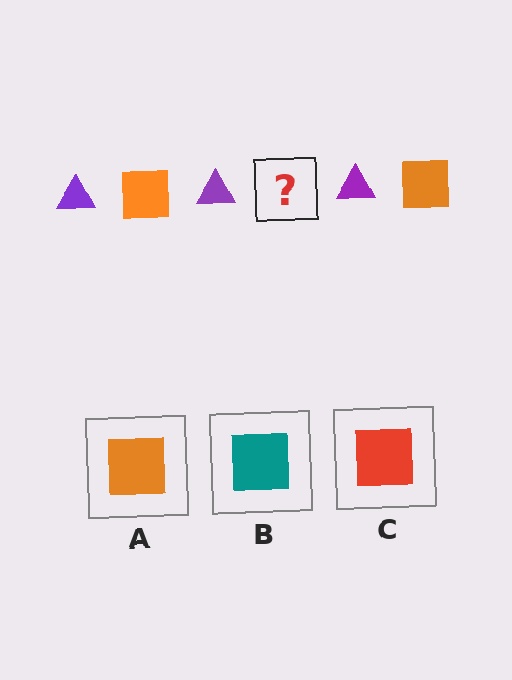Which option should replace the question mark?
Option A.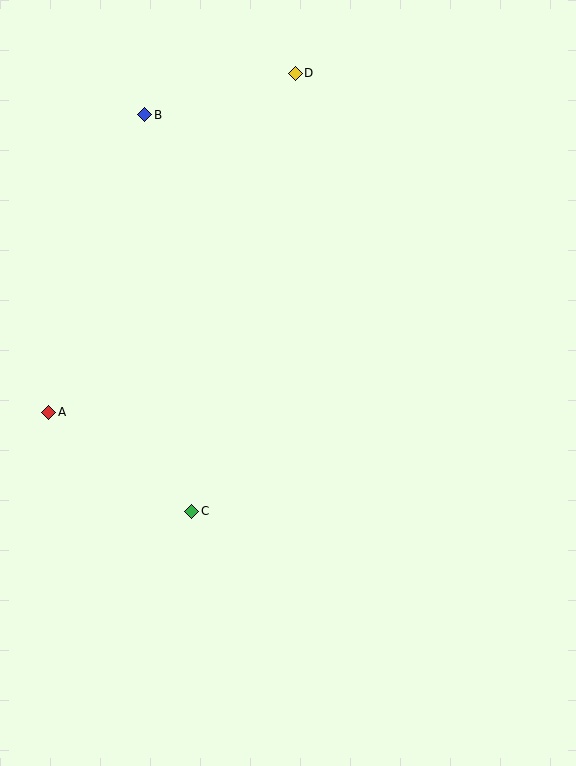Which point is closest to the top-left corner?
Point B is closest to the top-left corner.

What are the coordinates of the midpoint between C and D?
The midpoint between C and D is at (244, 292).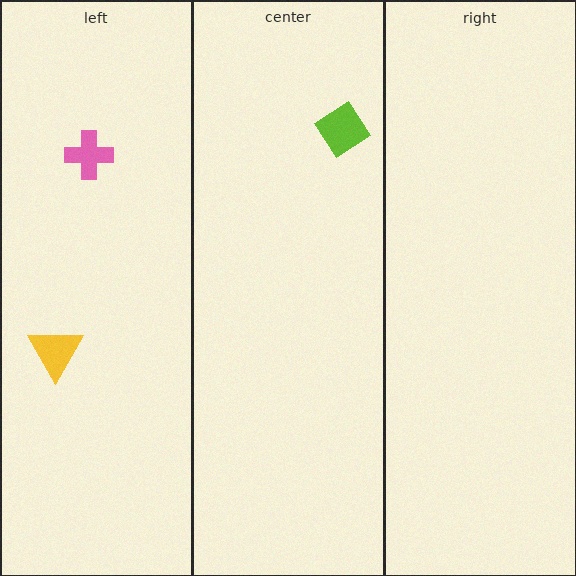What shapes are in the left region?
The pink cross, the yellow triangle.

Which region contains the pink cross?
The left region.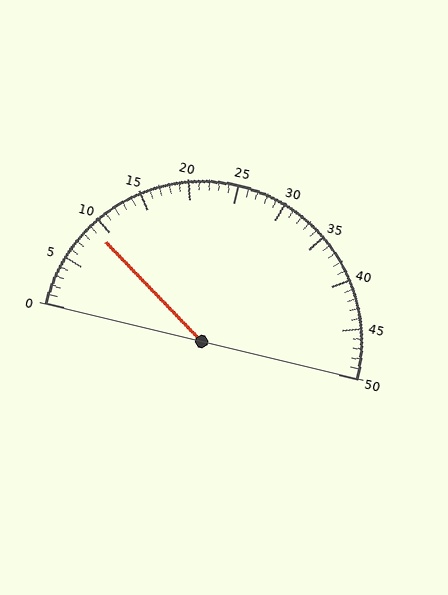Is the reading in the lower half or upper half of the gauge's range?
The reading is in the lower half of the range (0 to 50).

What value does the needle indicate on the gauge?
The needle indicates approximately 9.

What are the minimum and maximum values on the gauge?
The gauge ranges from 0 to 50.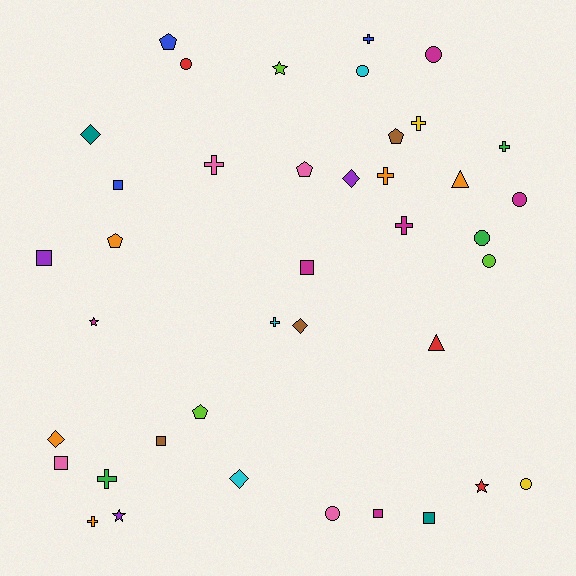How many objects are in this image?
There are 40 objects.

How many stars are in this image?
There are 4 stars.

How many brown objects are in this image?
There are 3 brown objects.